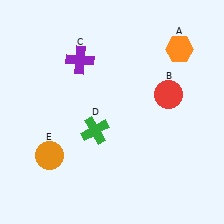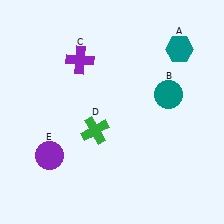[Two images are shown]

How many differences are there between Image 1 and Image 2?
There are 3 differences between the two images.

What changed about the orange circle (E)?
In Image 1, E is orange. In Image 2, it changed to purple.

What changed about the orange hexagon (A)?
In Image 1, A is orange. In Image 2, it changed to teal.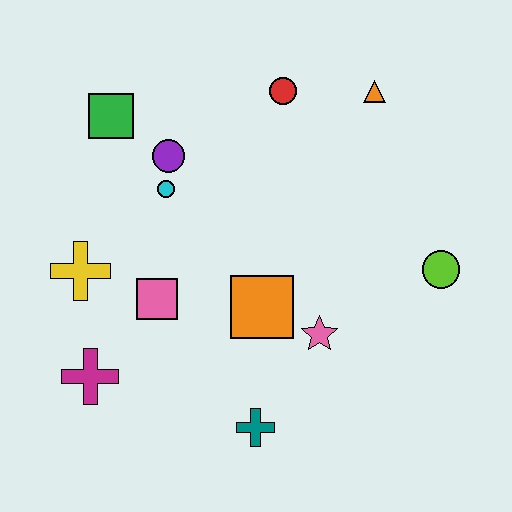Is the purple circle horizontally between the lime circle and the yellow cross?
Yes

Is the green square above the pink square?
Yes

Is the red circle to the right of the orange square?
Yes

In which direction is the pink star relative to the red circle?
The pink star is below the red circle.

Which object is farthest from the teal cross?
The orange triangle is farthest from the teal cross.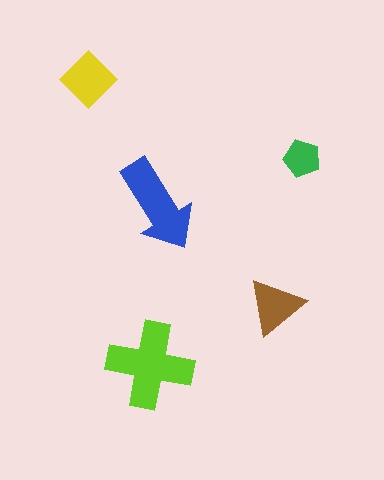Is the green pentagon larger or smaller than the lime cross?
Smaller.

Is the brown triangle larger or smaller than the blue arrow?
Smaller.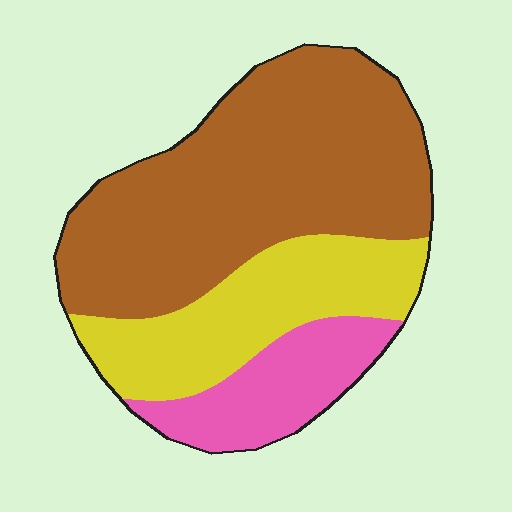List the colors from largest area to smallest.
From largest to smallest: brown, yellow, pink.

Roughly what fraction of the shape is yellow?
Yellow covers about 25% of the shape.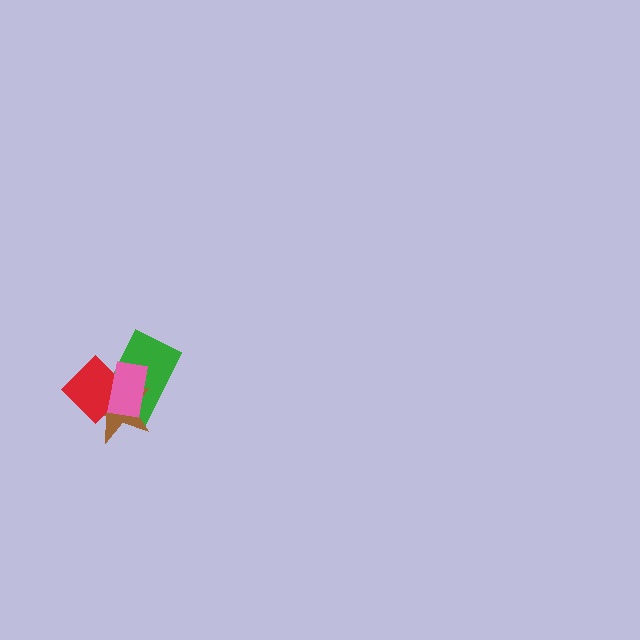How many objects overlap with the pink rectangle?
3 objects overlap with the pink rectangle.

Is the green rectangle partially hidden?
Yes, it is partially covered by another shape.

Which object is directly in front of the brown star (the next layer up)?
The red diamond is directly in front of the brown star.